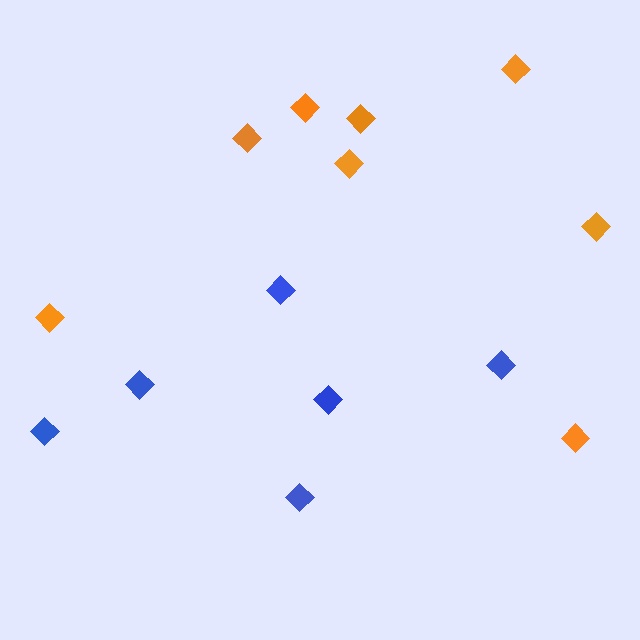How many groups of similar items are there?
There are 2 groups: one group of blue diamonds (6) and one group of orange diamonds (8).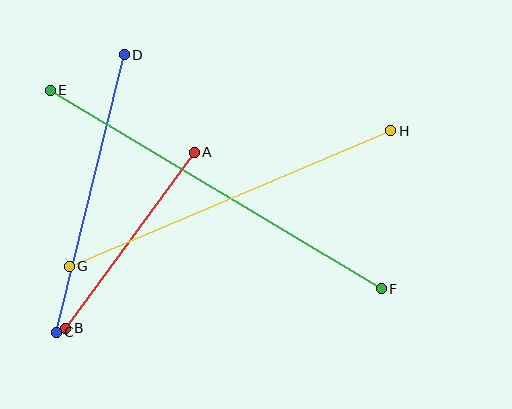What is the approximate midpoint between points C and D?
The midpoint is at approximately (90, 194) pixels.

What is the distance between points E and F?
The distance is approximately 386 pixels.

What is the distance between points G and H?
The distance is approximately 349 pixels.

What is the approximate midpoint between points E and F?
The midpoint is at approximately (216, 190) pixels.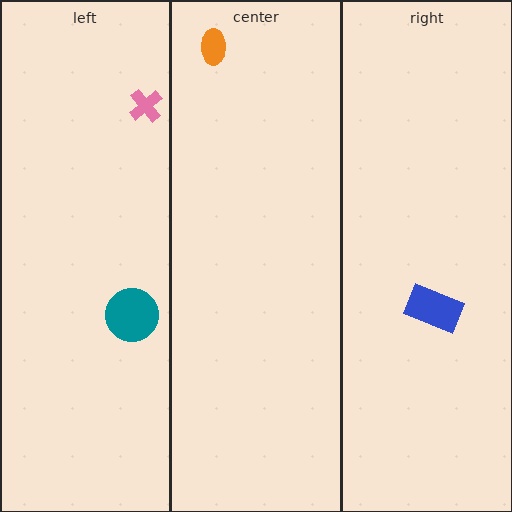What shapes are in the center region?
The orange ellipse.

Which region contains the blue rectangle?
The right region.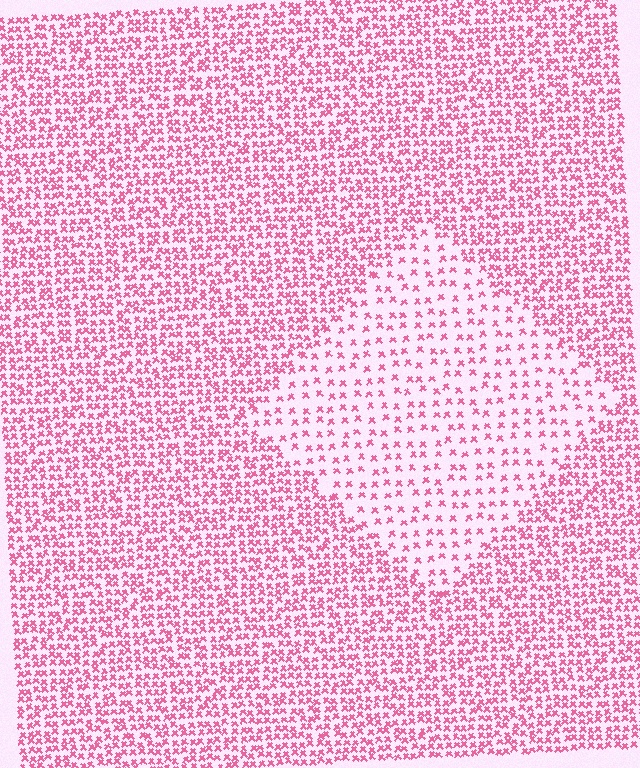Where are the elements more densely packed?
The elements are more densely packed outside the diamond boundary.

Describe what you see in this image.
The image contains small pink elements arranged at two different densities. A diamond-shaped region is visible where the elements are less densely packed than the surrounding area.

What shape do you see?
I see a diamond.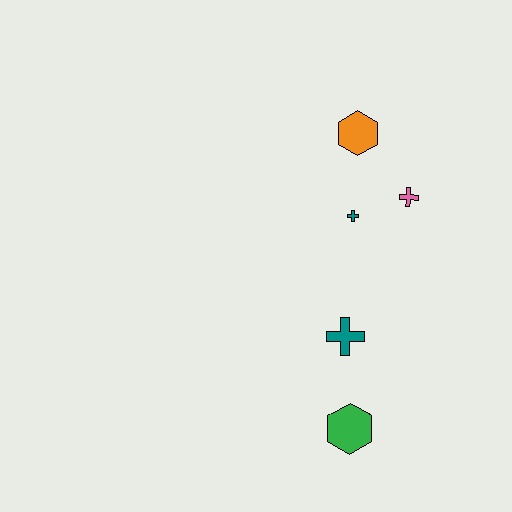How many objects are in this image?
There are 5 objects.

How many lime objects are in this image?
There are no lime objects.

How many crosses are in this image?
There are 3 crosses.